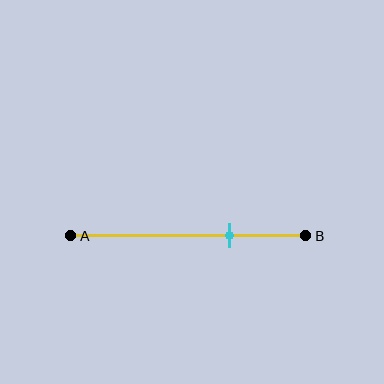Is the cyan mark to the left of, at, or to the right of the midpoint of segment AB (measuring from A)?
The cyan mark is to the right of the midpoint of segment AB.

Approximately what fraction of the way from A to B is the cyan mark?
The cyan mark is approximately 65% of the way from A to B.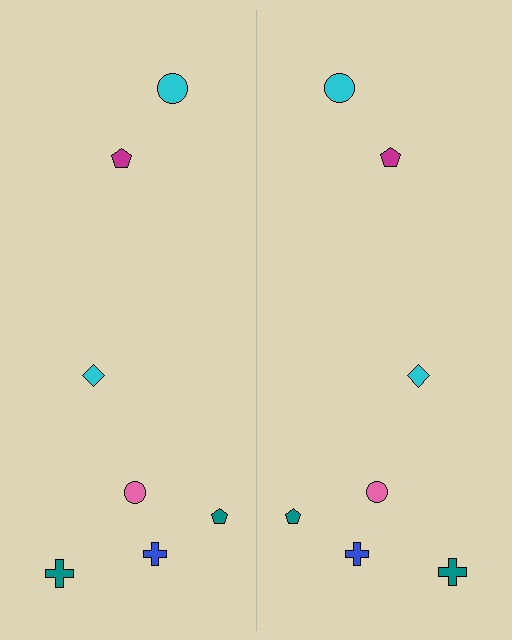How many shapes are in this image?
There are 14 shapes in this image.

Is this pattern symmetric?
Yes, this pattern has bilateral (reflection) symmetry.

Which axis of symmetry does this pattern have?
The pattern has a vertical axis of symmetry running through the center of the image.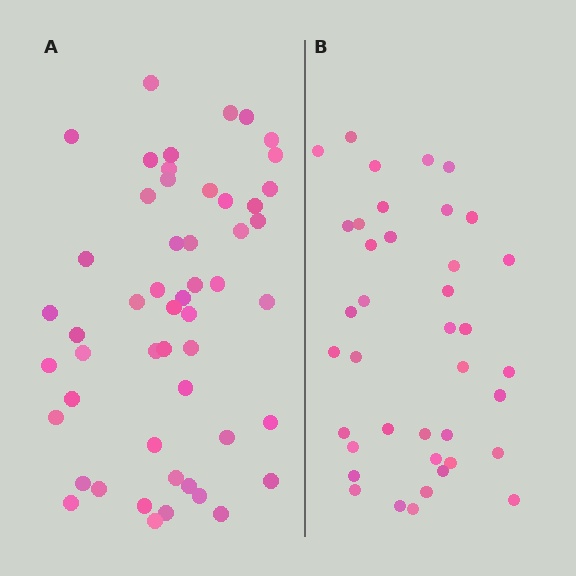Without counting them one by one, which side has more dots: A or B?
Region A (the left region) has more dots.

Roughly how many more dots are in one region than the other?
Region A has approximately 15 more dots than region B.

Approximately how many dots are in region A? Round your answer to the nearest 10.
About 50 dots. (The exact count is 52, which rounds to 50.)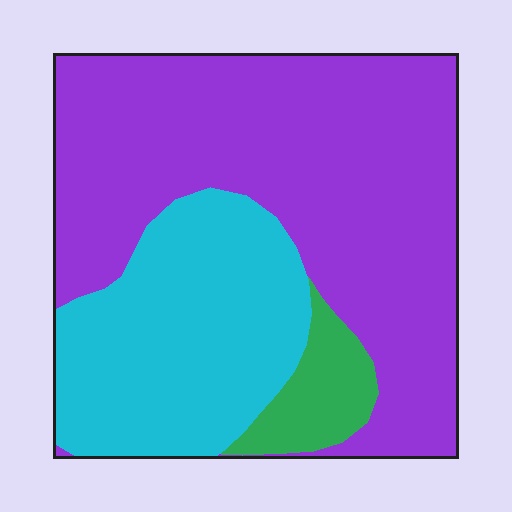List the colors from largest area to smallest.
From largest to smallest: purple, cyan, green.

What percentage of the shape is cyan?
Cyan takes up about one third (1/3) of the shape.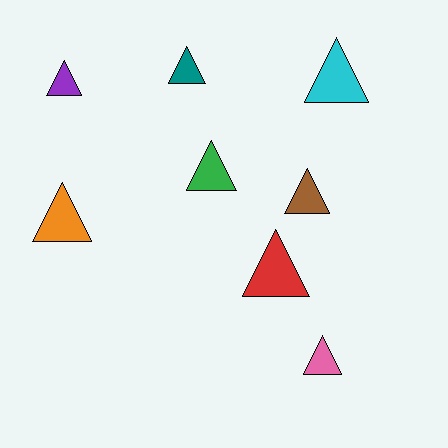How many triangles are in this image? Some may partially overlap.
There are 8 triangles.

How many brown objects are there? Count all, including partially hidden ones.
There is 1 brown object.